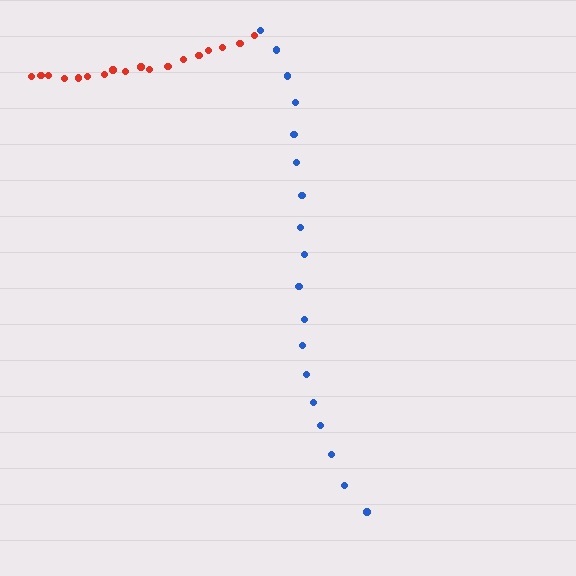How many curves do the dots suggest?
There are 2 distinct paths.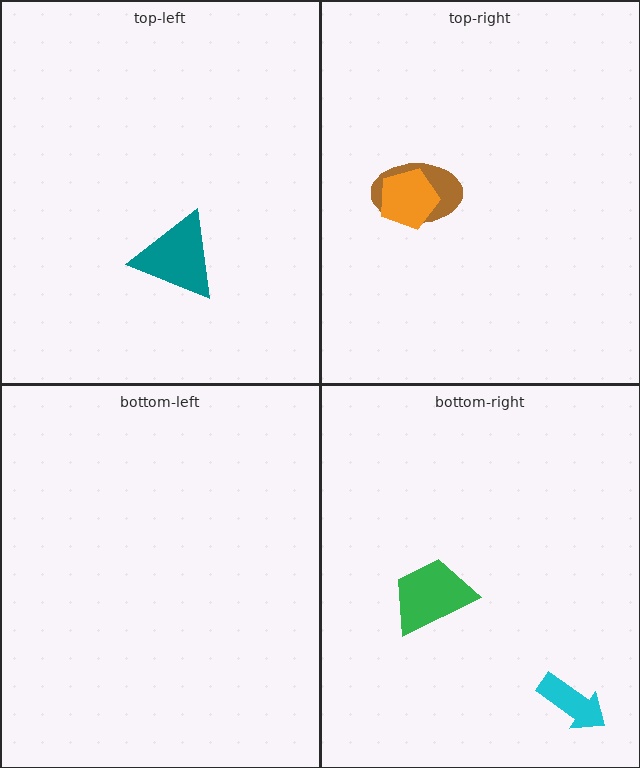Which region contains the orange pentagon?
The top-right region.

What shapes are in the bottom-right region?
The green trapezoid, the cyan arrow.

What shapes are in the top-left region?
The teal triangle.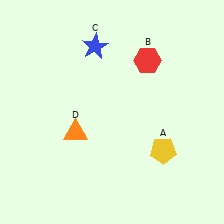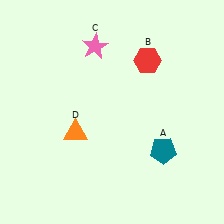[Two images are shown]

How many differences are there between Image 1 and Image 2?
There are 2 differences between the two images.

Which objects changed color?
A changed from yellow to teal. C changed from blue to pink.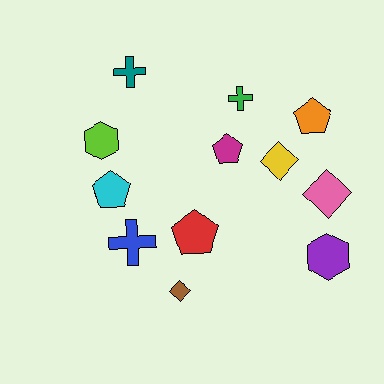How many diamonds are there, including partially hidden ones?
There are 3 diamonds.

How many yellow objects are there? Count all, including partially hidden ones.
There is 1 yellow object.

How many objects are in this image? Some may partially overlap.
There are 12 objects.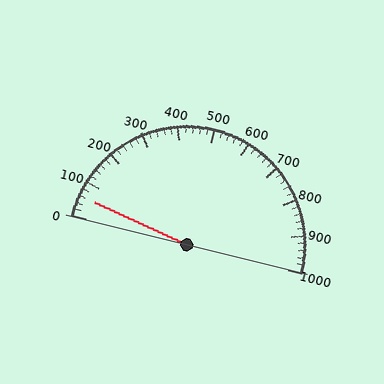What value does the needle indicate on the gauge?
The needle indicates approximately 60.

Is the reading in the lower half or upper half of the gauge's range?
The reading is in the lower half of the range (0 to 1000).